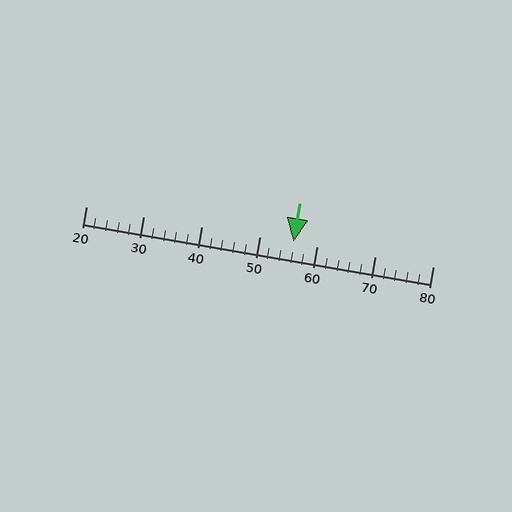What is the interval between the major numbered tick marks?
The major tick marks are spaced 10 units apart.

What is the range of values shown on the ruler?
The ruler shows values from 20 to 80.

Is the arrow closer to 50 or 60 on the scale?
The arrow is closer to 60.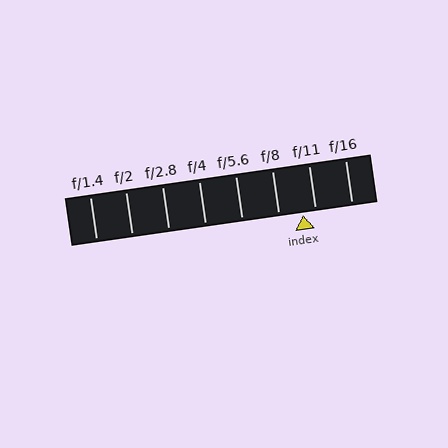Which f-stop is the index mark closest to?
The index mark is closest to f/11.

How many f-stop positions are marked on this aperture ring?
There are 8 f-stop positions marked.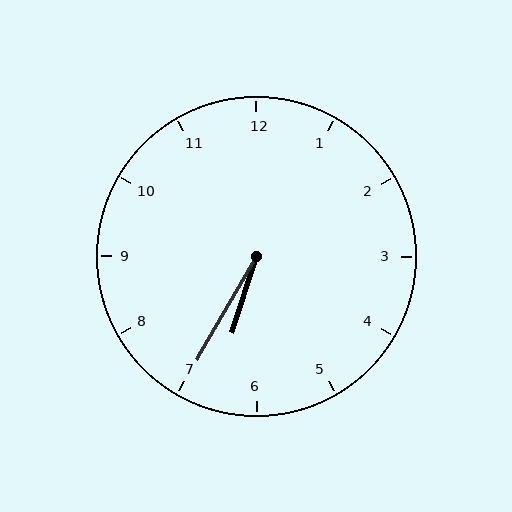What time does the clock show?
6:35.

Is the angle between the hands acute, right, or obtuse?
It is acute.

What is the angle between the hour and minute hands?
Approximately 12 degrees.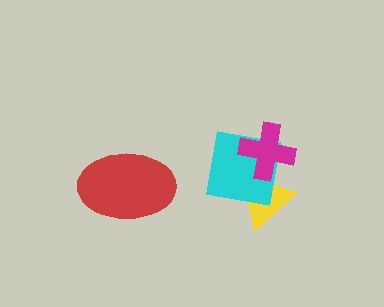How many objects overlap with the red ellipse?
0 objects overlap with the red ellipse.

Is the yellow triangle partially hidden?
Yes, it is partially covered by another shape.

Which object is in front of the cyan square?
The magenta cross is in front of the cyan square.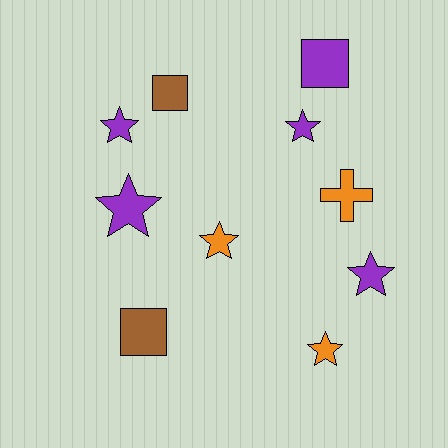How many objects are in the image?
There are 10 objects.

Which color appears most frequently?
Purple, with 5 objects.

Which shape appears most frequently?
Star, with 6 objects.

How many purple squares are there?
There is 1 purple square.